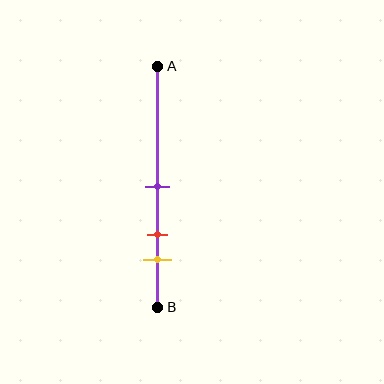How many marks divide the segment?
There are 3 marks dividing the segment.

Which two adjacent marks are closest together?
The red and yellow marks are the closest adjacent pair.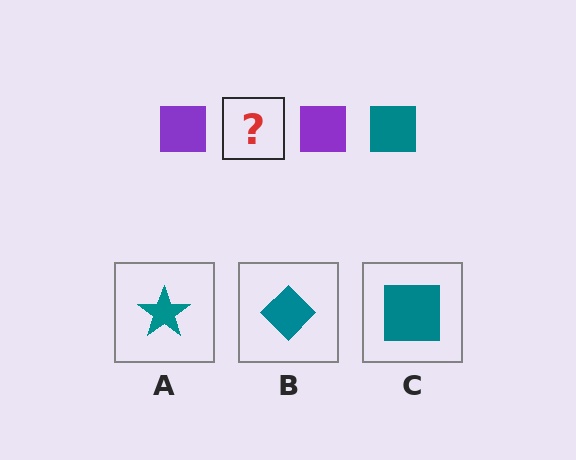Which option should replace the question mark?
Option C.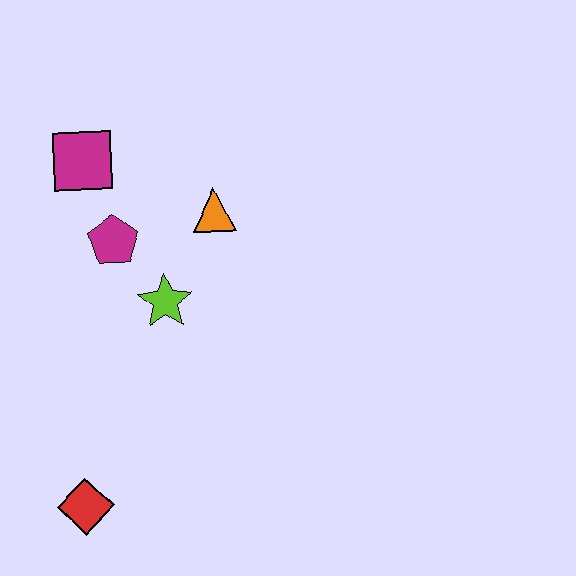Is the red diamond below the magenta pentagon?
Yes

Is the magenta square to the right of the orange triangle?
No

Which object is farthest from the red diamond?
The magenta square is farthest from the red diamond.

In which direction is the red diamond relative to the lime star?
The red diamond is below the lime star.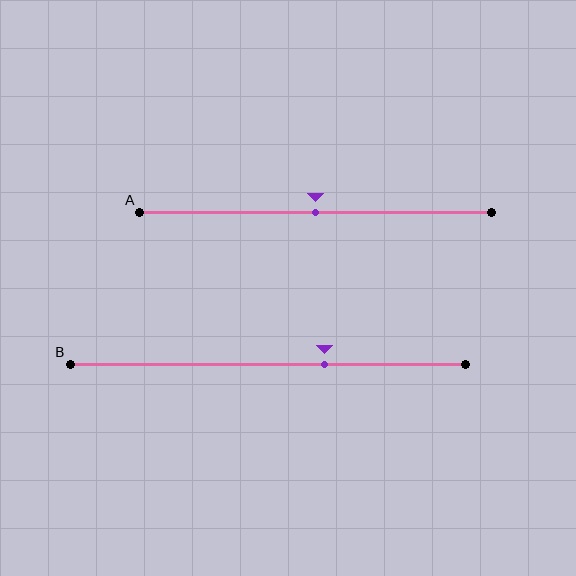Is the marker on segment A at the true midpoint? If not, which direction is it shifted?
Yes, the marker on segment A is at the true midpoint.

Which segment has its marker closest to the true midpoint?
Segment A has its marker closest to the true midpoint.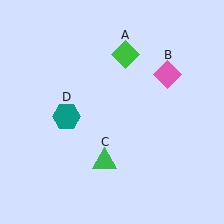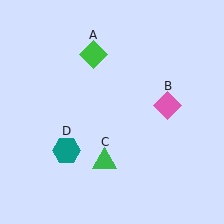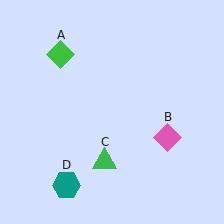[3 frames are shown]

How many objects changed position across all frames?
3 objects changed position: green diamond (object A), pink diamond (object B), teal hexagon (object D).